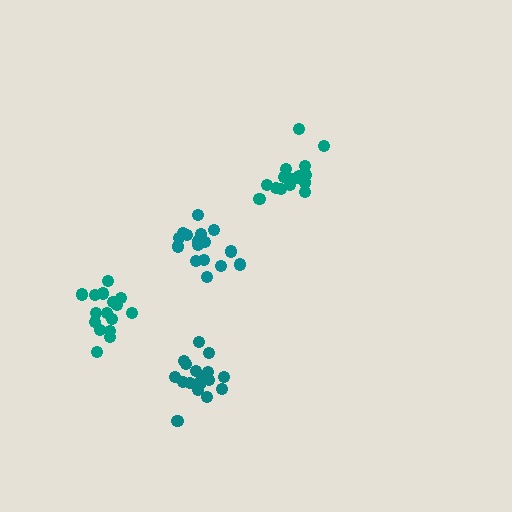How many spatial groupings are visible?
There are 4 spatial groupings.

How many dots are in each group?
Group 1: 16 dots, Group 2: 17 dots, Group 3: 18 dots, Group 4: 16 dots (67 total).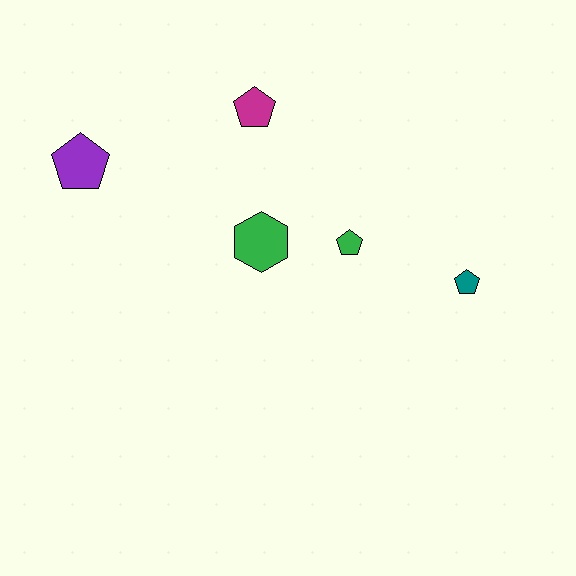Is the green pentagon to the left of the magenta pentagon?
No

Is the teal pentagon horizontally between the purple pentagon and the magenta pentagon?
No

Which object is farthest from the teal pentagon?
The purple pentagon is farthest from the teal pentagon.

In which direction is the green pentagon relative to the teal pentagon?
The green pentagon is to the left of the teal pentagon.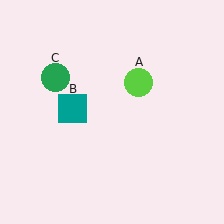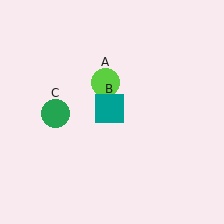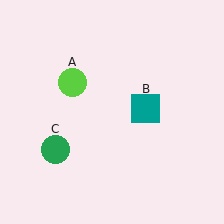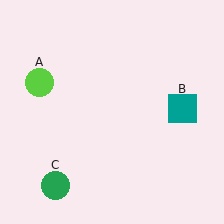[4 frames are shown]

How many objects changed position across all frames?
3 objects changed position: lime circle (object A), teal square (object B), green circle (object C).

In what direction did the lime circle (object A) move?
The lime circle (object A) moved left.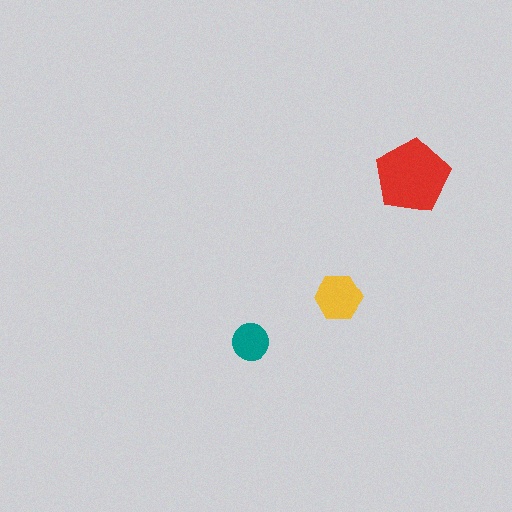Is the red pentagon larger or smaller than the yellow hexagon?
Larger.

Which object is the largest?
The red pentagon.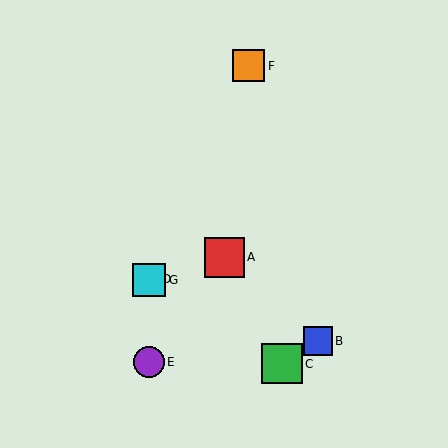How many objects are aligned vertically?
3 objects (D, E, G) are aligned vertically.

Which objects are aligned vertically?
Objects D, E, G are aligned vertically.